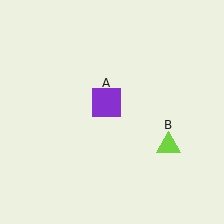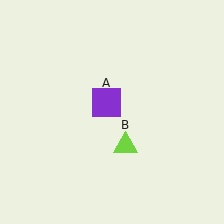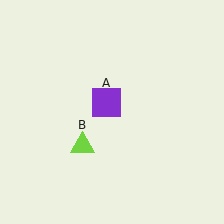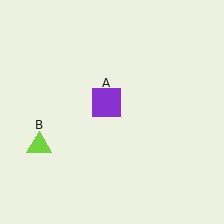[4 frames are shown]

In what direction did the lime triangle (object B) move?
The lime triangle (object B) moved left.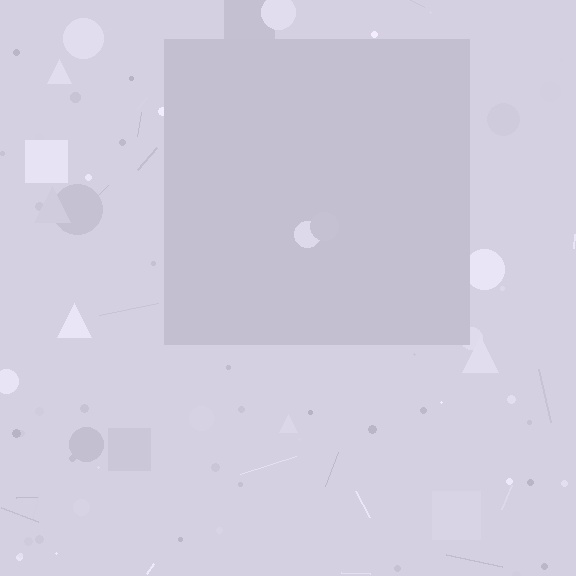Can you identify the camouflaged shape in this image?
The camouflaged shape is a square.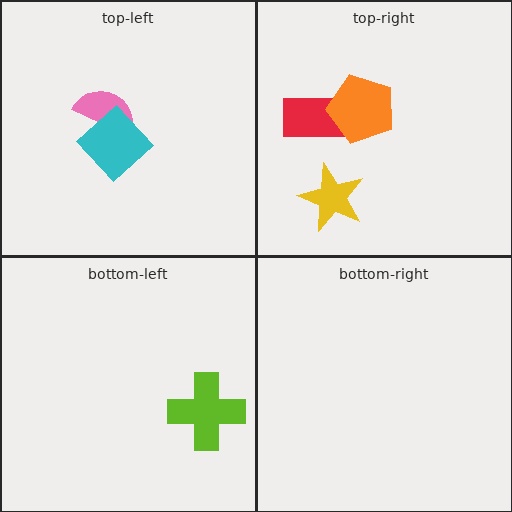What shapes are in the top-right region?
The yellow star, the red rectangle, the orange pentagon.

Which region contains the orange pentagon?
The top-right region.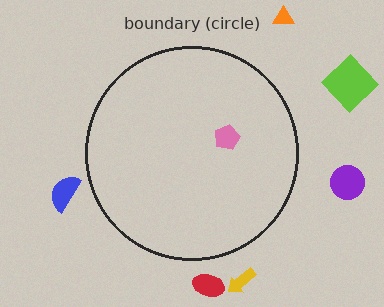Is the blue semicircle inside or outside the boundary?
Outside.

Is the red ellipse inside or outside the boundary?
Outside.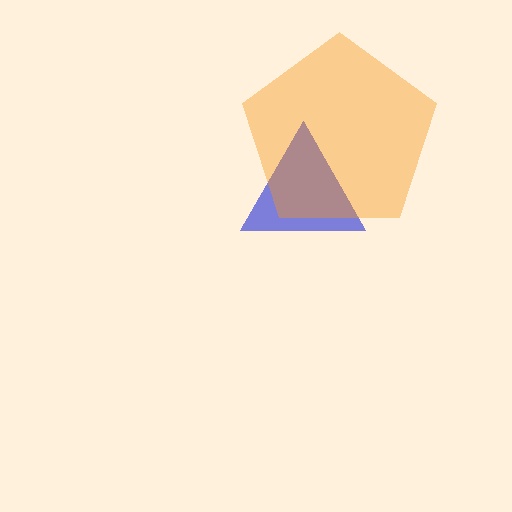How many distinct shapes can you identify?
There are 2 distinct shapes: a blue triangle, an orange pentagon.